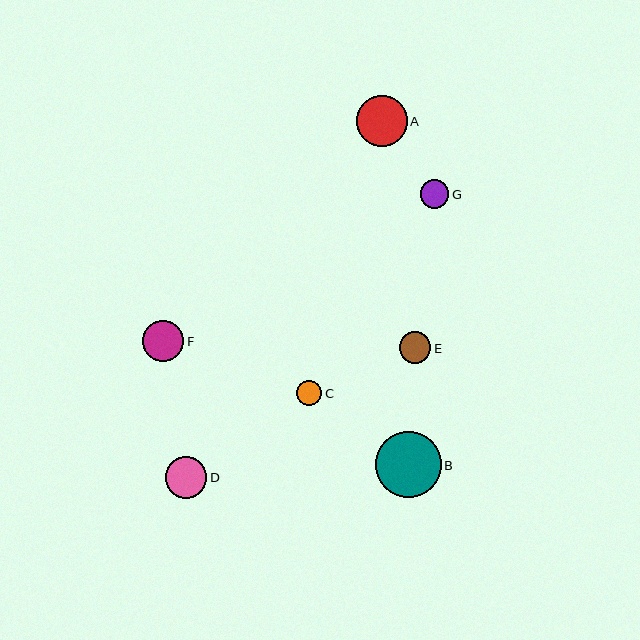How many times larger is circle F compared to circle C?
Circle F is approximately 1.6 times the size of circle C.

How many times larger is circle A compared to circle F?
Circle A is approximately 1.2 times the size of circle F.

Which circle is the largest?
Circle B is the largest with a size of approximately 66 pixels.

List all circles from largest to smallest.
From largest to smallest: B, A, D, F, E, G, C.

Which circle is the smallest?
Circle C is the smallest with a size of approximately 25 pixels.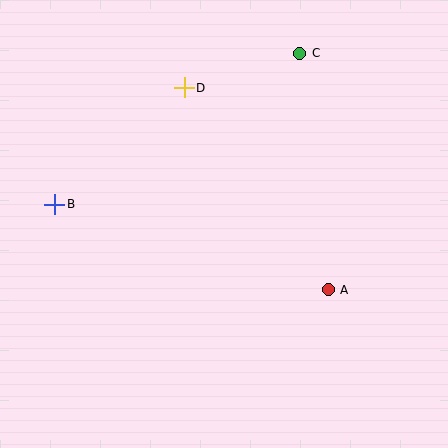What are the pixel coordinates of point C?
Point C is at (300, 53).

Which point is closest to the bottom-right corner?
Point A is closest to the bottom-right corner.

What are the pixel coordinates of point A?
Point A is at (328, 290).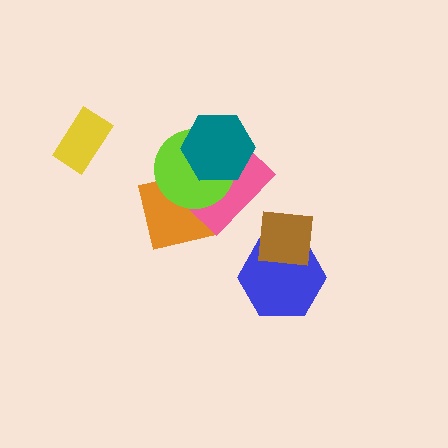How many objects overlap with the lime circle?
3 objects overlap with the lime circle.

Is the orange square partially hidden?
Yes, it is partially covered by another shape.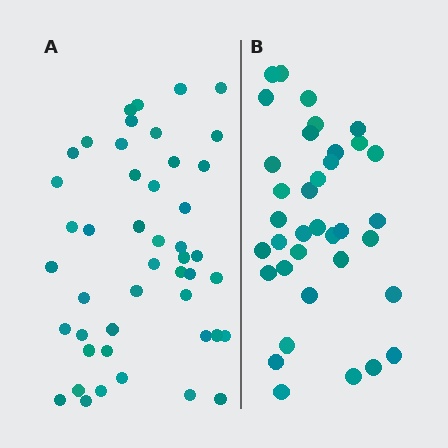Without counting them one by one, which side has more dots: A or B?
Region A (the left region) has more dots.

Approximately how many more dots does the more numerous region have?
Region A has roughly 10 or so more dots than region B.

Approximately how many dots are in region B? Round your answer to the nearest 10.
About 40 dots. (The exact count is 36, which rounds to 40.)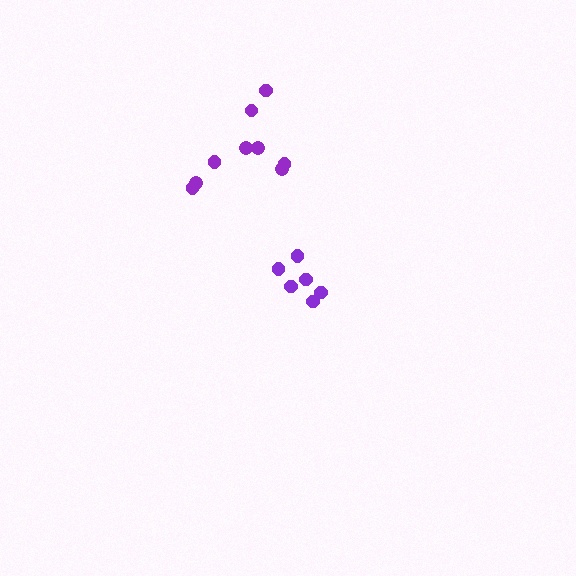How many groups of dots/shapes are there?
There are 2 groups.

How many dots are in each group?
Group 1: 6 dots, Group 2: 9 dots (15 total).